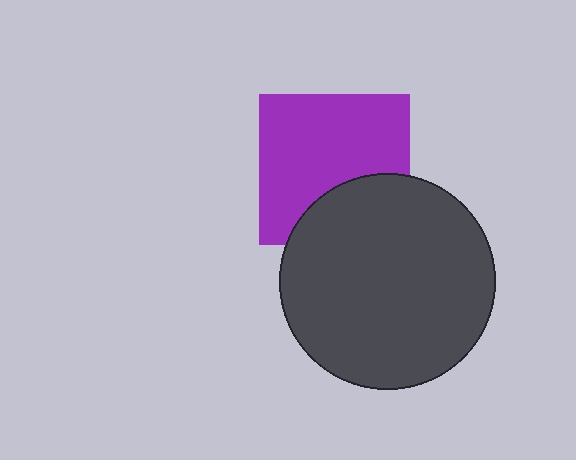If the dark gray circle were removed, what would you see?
You would see the complete purple square.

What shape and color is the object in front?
The object in front is a dark gray circle.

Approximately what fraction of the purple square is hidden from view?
Roughly 31% of the purple square is hidden behind the dark gray circle.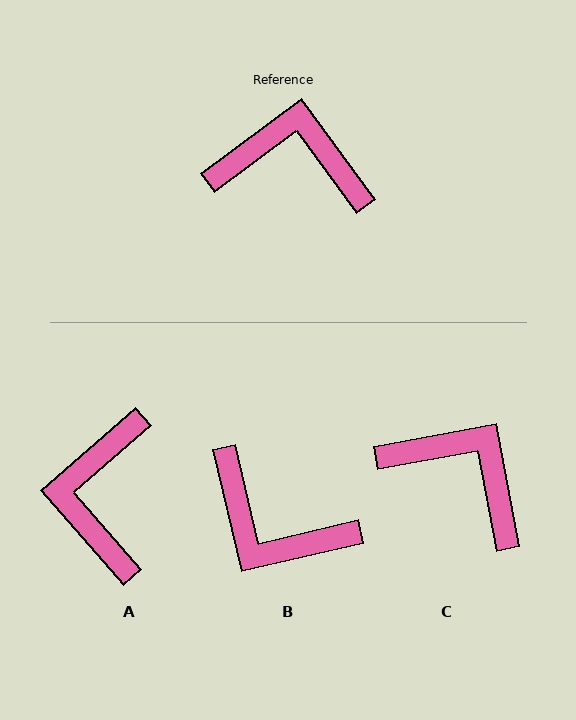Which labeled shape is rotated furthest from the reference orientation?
B, about 157 degrees away.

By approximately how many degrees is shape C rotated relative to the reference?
Approximately 26 degrees clockwise.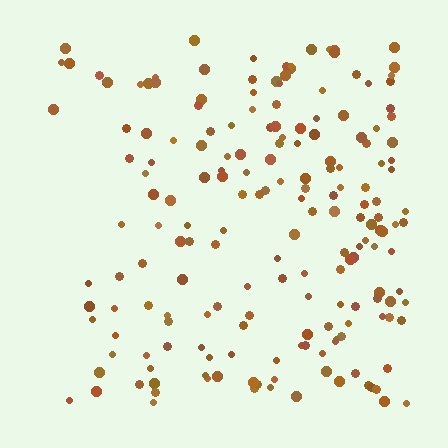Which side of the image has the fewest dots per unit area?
The left.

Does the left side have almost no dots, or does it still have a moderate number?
Still a moderate number, just noticeably fewer than the right.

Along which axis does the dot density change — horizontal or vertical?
Horizontal.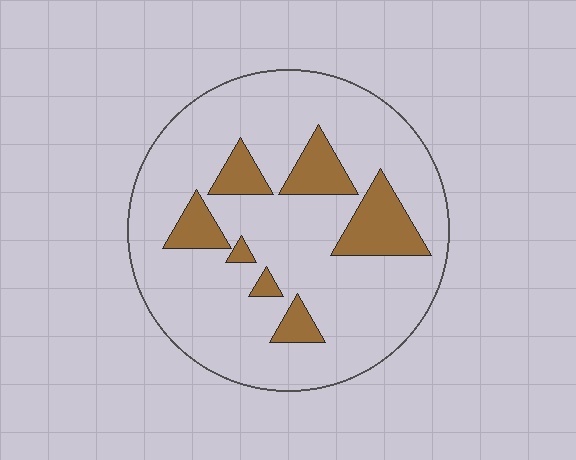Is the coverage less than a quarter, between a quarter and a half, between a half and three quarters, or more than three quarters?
Less than a quarter.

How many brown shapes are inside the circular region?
7.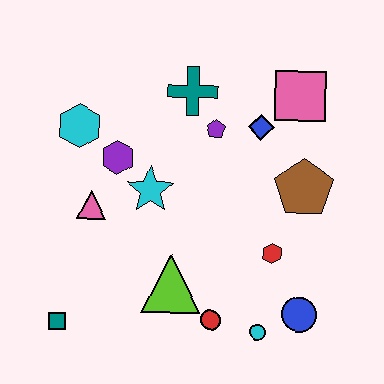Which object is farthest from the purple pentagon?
The teal square is farthest from the purple pentagon.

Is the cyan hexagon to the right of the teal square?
Yes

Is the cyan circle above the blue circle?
No